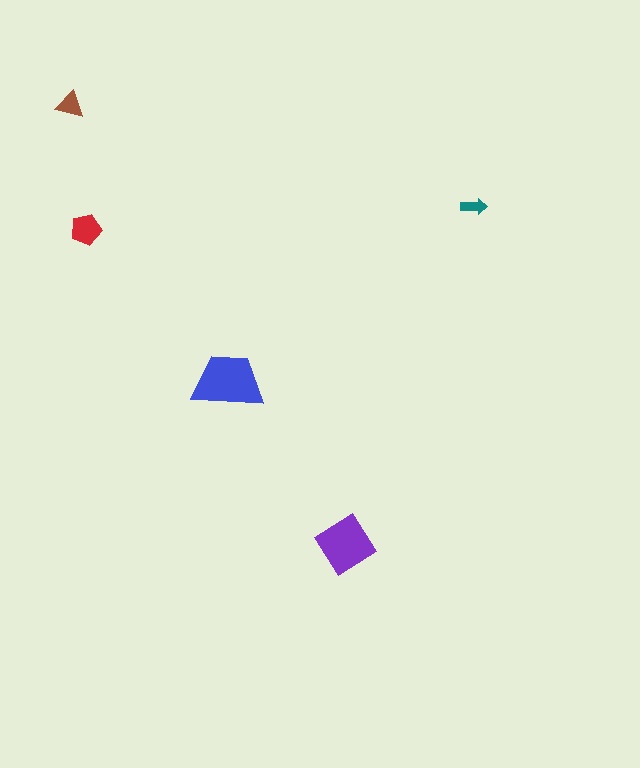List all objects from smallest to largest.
The teal arrow, the brown triangle, the red pentagon, the purple diamond, the blue trapezoid.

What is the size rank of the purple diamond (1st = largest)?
2nd.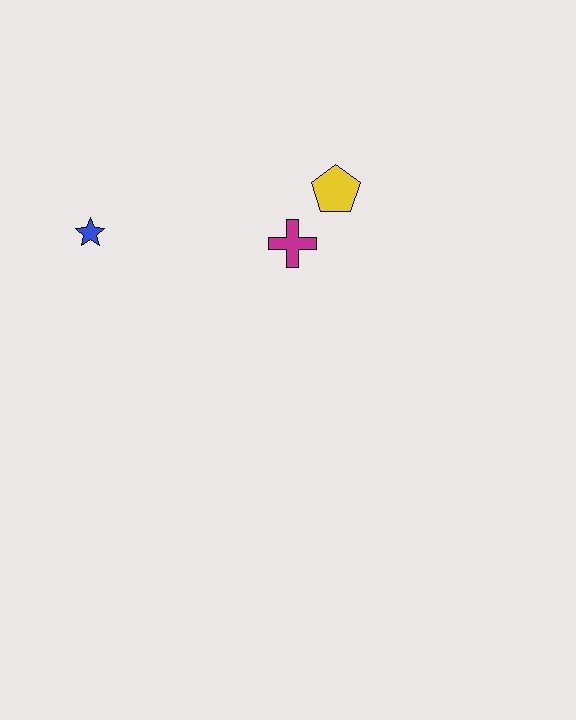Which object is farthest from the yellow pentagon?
The blue star is farthest from the yellow pentagon.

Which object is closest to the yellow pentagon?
The magenta cross is closest to the yellow pentagon.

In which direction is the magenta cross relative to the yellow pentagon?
The magenta cross is below the yellow pentagon.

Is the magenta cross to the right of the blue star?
Yes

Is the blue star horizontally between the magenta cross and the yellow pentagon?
No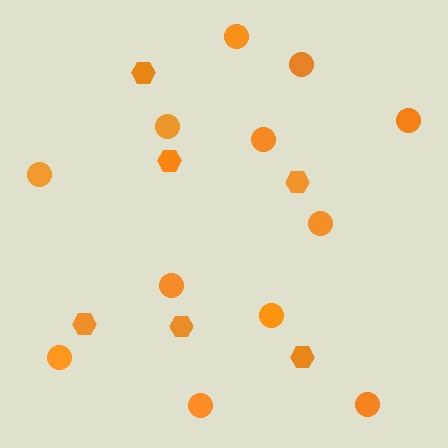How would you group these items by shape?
There are 2 groups: one group of hexagons (6) and one group of circles (12).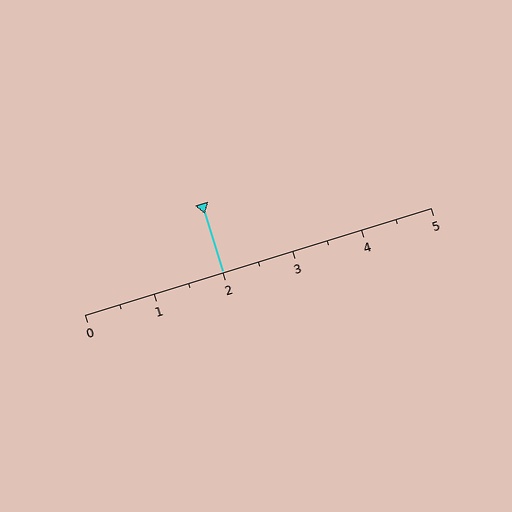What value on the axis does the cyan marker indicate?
The marker indicates approximately 2.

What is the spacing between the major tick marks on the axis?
The major ticks are spaced 1 apart.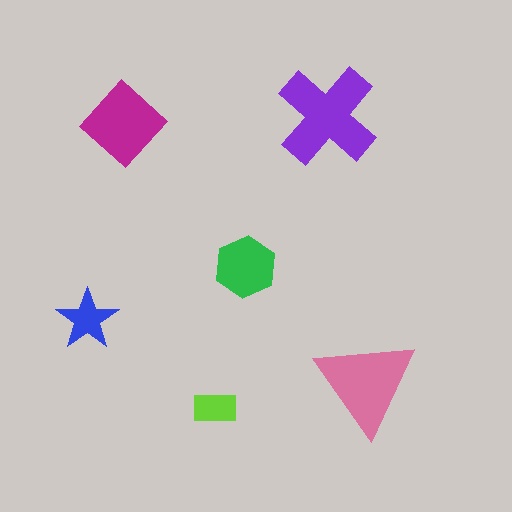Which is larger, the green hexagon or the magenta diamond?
The magenta diamond.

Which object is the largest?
The purple cross.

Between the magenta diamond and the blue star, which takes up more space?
The magenta diamond.